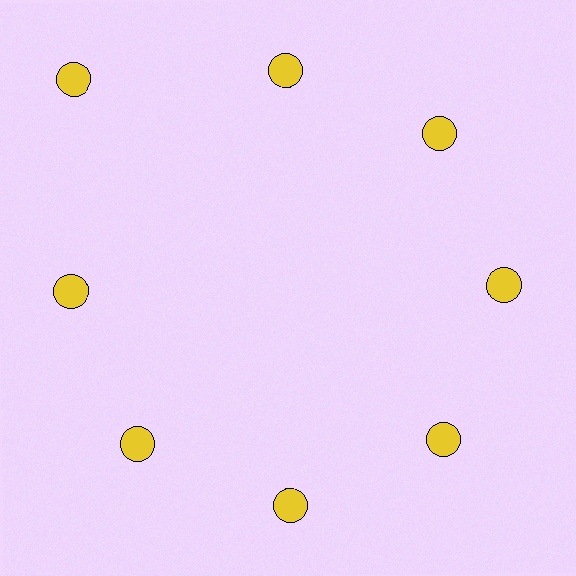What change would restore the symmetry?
The symmetry would be restored by moving it inward, back onto the ring so that all 8 circles sit at equal angles and equal distance from the center.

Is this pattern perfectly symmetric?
No. The 8 yellow circles are arranged in a ring, but one element near the 10 o'clock position is pushed outward from the center, breaking the 8-fold rotational symmetry.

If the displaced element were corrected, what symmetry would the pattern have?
It would have 8-fold rotational symmetry — the pattern would map onto itself every 45 degrees.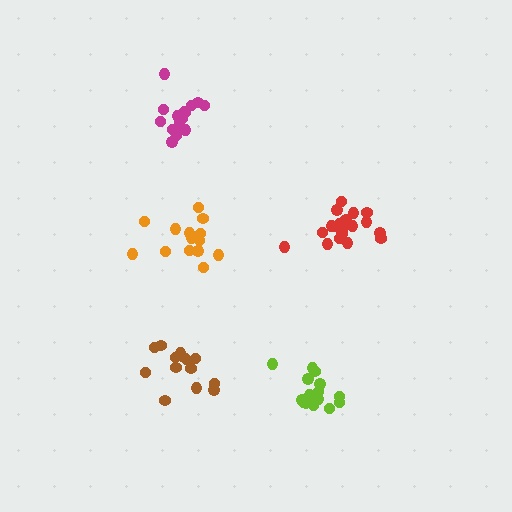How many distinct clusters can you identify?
There are 5 distinct clusters.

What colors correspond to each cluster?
The clusters are colored: lime, red, orange, brown, magenta.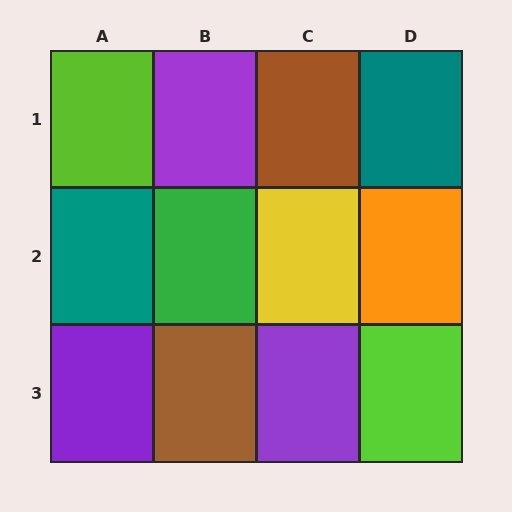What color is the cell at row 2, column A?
Teal.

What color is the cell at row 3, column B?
Brown.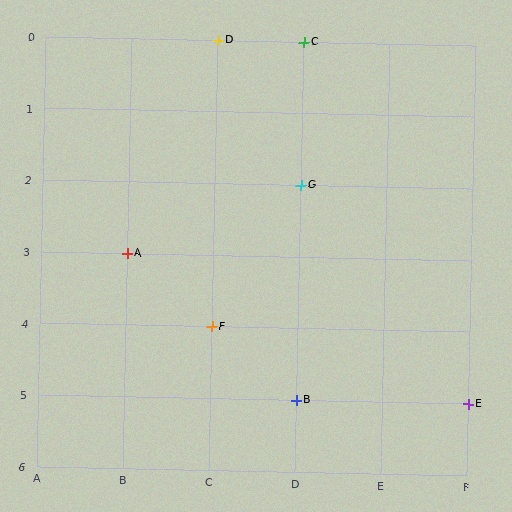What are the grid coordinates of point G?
Point G is at grid coordinates (D, 2).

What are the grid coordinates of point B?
Point B is at grid coordinates (D, 5).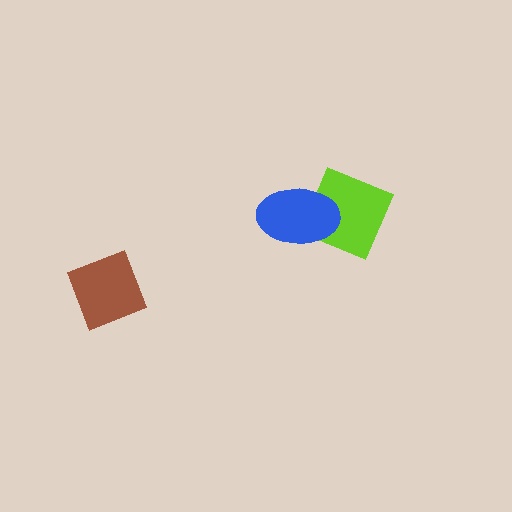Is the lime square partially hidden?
Yes, it is partially covered by another shape.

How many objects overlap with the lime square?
1 object overlaps with the lime square.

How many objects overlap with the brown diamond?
0 objects overlap with the brown diamond.